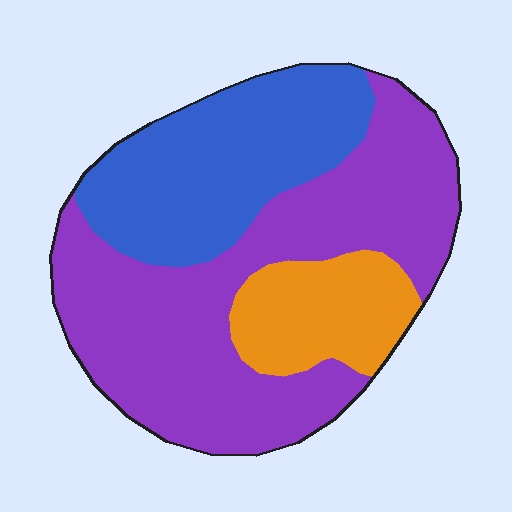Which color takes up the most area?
Purple, at roughly 55%.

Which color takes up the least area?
Orange, at roughly 15%.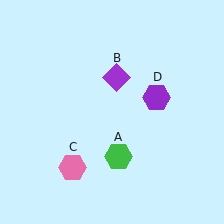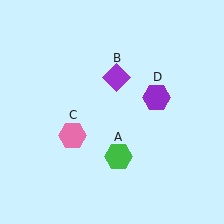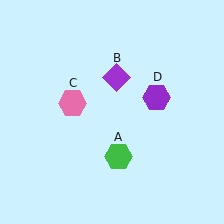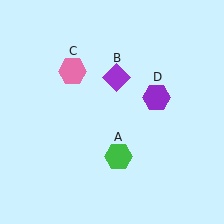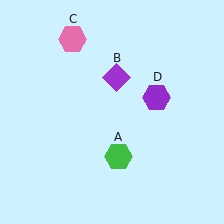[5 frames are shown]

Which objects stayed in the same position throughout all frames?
Green hexagon (object A) and purple diamond (object B) and purple hexagon (object D) remained stationary.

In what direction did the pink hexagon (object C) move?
The pink hexagon (object C) moved up.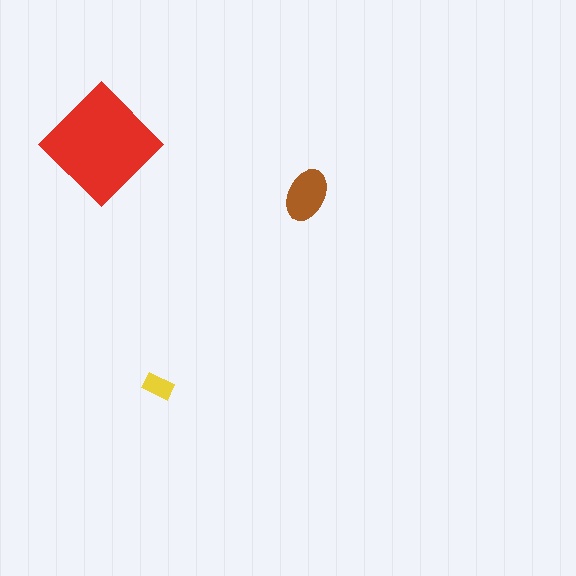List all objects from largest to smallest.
The red diamond, the brown ellipse, the yellow rectangle.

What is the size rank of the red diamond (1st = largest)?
1st.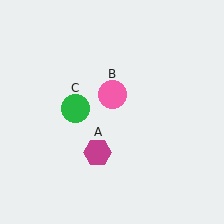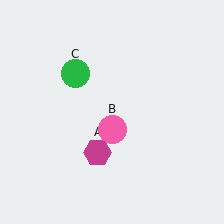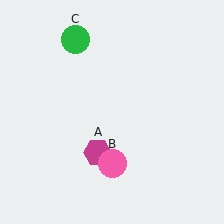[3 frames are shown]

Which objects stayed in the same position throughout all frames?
Magenta hexagon (object A) remained stationary.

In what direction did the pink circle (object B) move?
The pink circle (object B) moved down.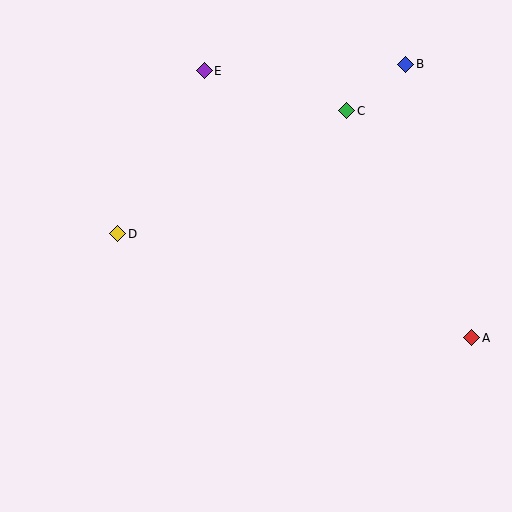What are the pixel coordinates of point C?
Point C is at (347, 111).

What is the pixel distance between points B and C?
The distance between B and C is 75 pixels.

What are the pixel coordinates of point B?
Point B is at (406, 64).